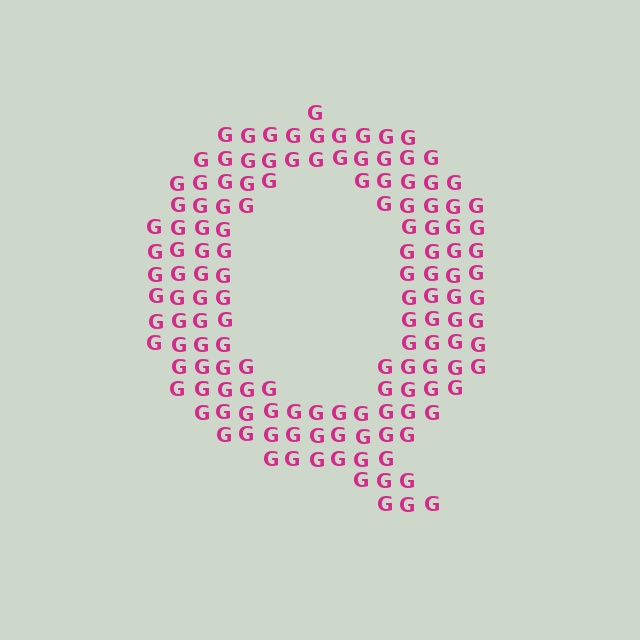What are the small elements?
The small elements are letter G's.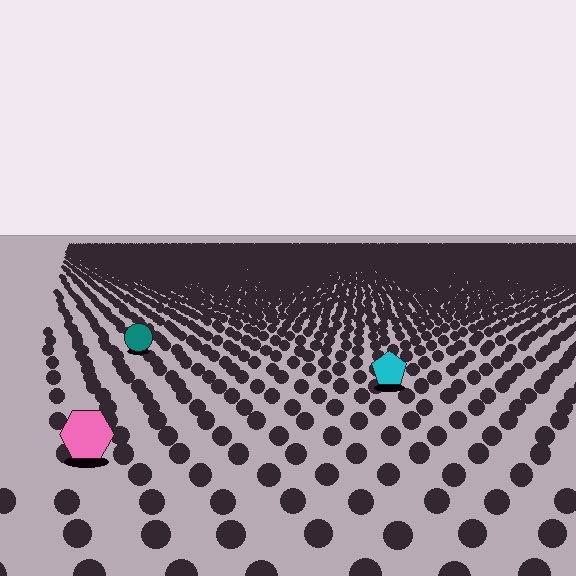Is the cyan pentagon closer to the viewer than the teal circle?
Yes. The cyan pentagon is closer — you can tell from the texture gradient: the ground texture is coarser near it.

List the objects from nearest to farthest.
From nearest to farthest: the pink hexagon, the cyan pentagon, the teal circle.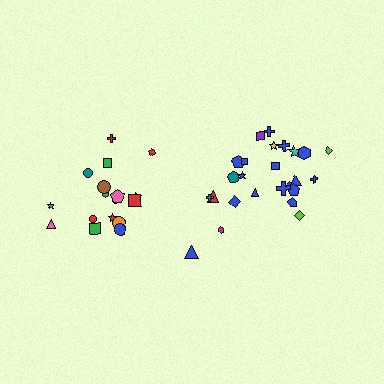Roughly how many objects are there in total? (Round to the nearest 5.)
Roughly 45 objects in total.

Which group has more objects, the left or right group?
The right group.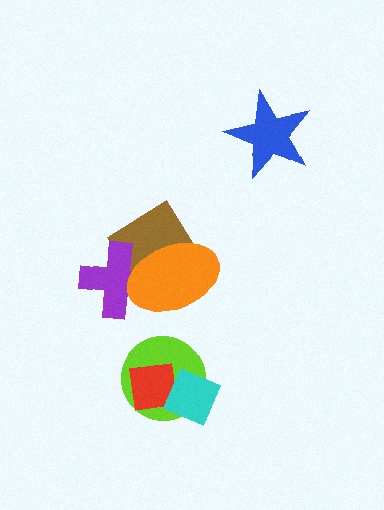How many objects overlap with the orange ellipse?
2 objects overlap with the orange ellipse.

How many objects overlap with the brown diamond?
2 objects overlap with the brown diamond.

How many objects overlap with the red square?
2 objects overlap with the red square.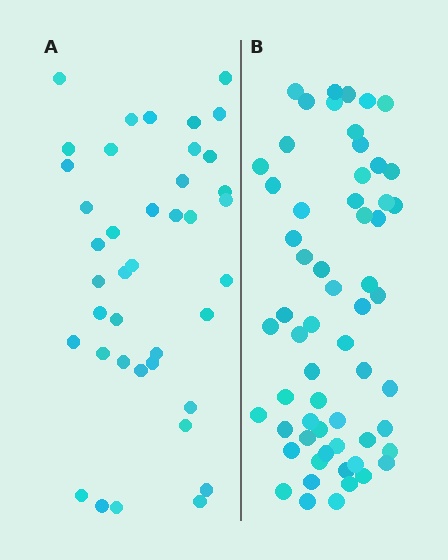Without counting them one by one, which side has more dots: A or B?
Region B (the right region) has more dots.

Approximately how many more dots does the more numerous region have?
Region B has approximately 20 more dots than region A.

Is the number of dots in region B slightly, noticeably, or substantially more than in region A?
Region B has substantially more. The ratio is roughly 1.5 to 1.